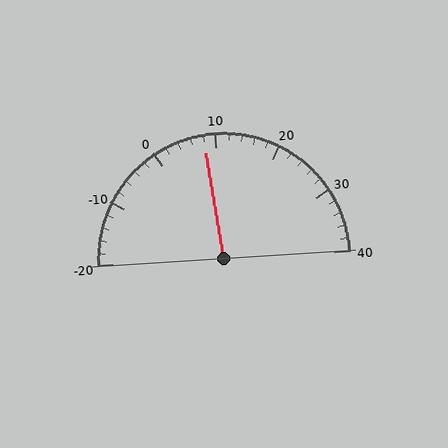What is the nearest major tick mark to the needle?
The nearest major tick mark is 10.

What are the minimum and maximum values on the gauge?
The gauge ranges from -20 to 40.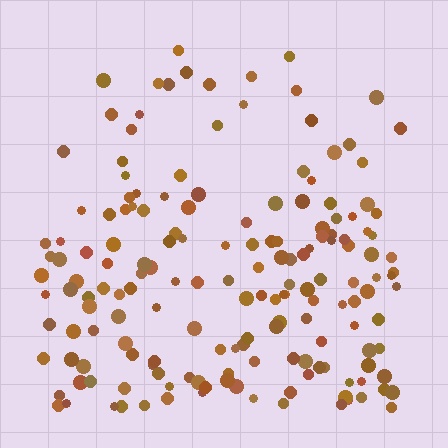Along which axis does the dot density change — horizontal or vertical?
Vertical.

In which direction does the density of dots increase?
From top to bottom, with the bottom side densest.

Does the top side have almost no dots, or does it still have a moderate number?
Still a moderate number, just noticeably fewer than the bottom.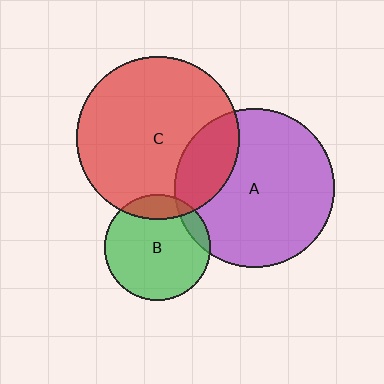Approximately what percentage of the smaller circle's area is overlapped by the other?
Approximately 10%.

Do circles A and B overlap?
Yes.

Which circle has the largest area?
Circle C (red).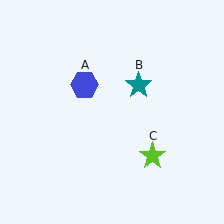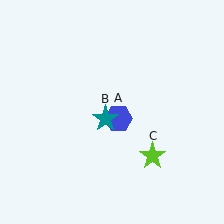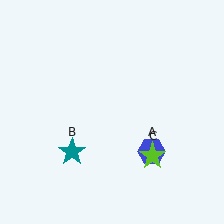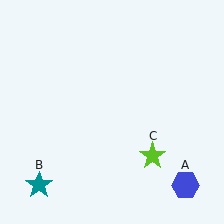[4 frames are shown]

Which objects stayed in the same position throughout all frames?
Lime star (object C) remained stationary.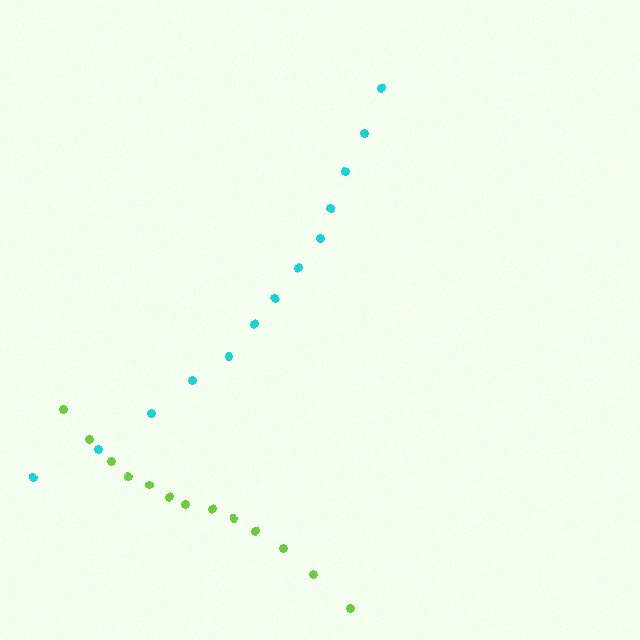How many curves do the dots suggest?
There are 2 distinct paths.